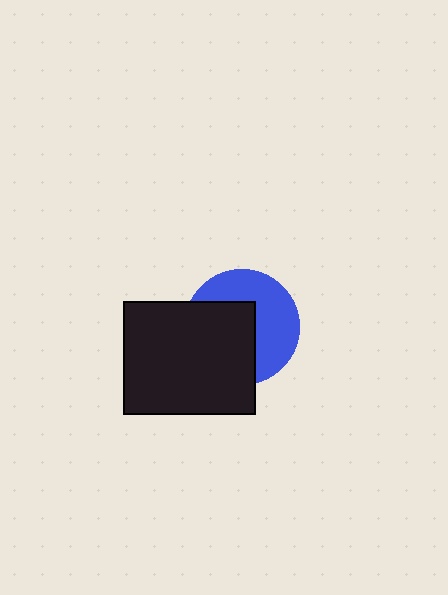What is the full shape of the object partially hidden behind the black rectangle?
The partially hidden object is a blue circle.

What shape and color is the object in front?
The object in front is a black rectangle.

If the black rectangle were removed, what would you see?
You would see the complete blue circle.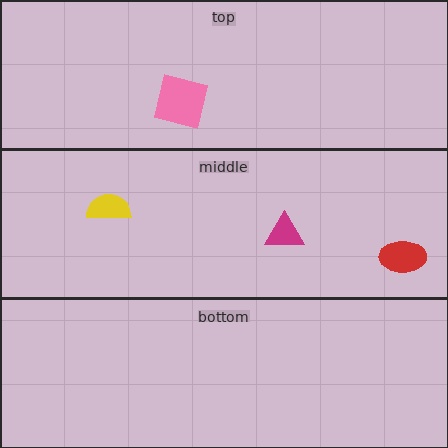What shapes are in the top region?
The pink square.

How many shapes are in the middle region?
3.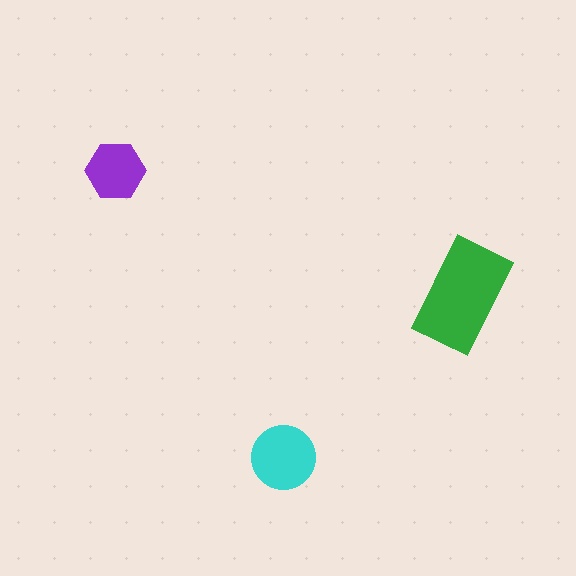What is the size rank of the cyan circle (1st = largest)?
2nd.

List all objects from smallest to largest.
The purple hexagon, the cyan circle, the green rectangle.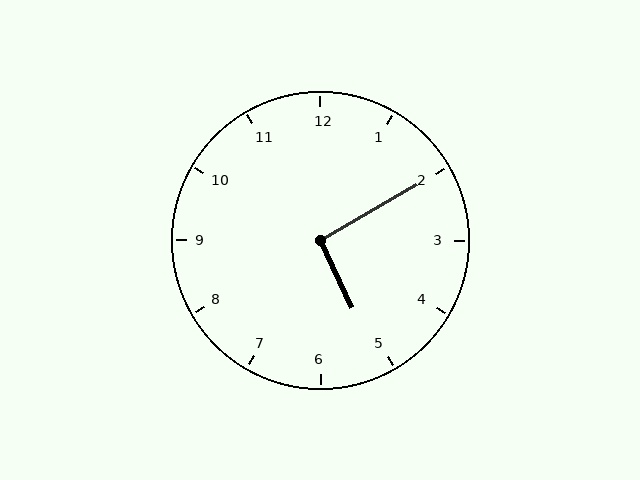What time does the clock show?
5:10.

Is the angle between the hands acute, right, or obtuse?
It is right.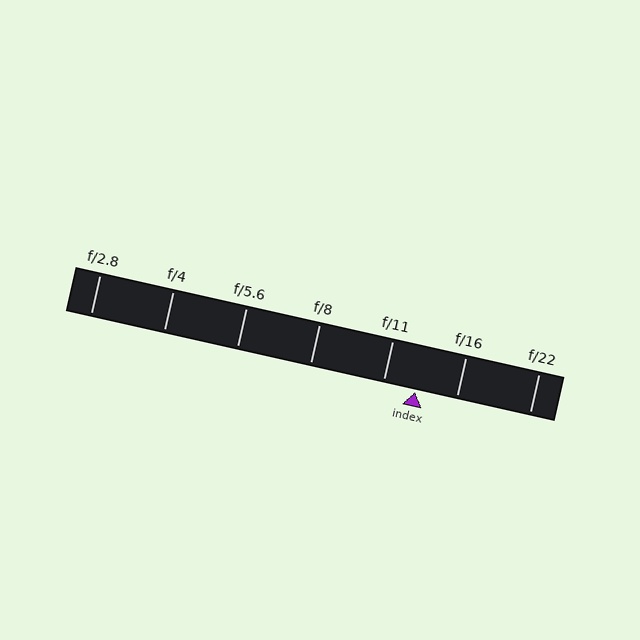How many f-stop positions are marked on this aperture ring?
There are 7 f-stop positions marked.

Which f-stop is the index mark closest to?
The index mark is closest to f/11.